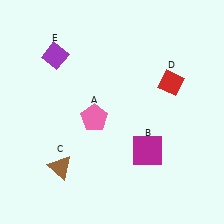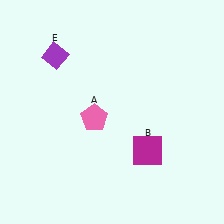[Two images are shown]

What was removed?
The brown triangle (C), the red diamond (D) were removed in Image 2.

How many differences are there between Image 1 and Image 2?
There are 2 differences between the two images.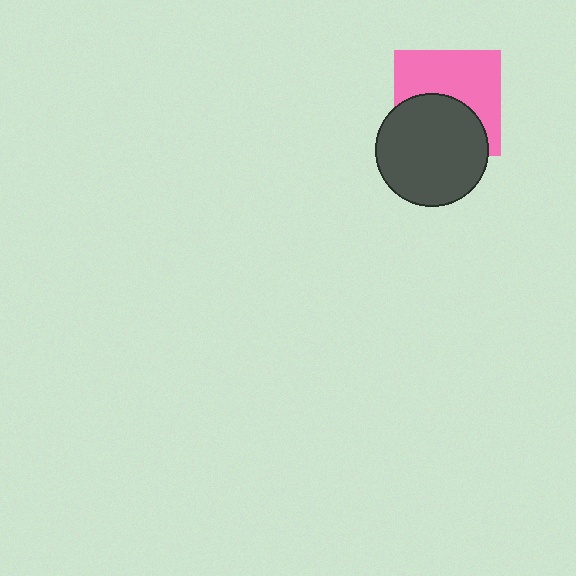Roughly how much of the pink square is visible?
About half of it is visible (roughly 56%).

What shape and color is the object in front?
The object in front is a dark gray circle.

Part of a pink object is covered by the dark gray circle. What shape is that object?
It is a square.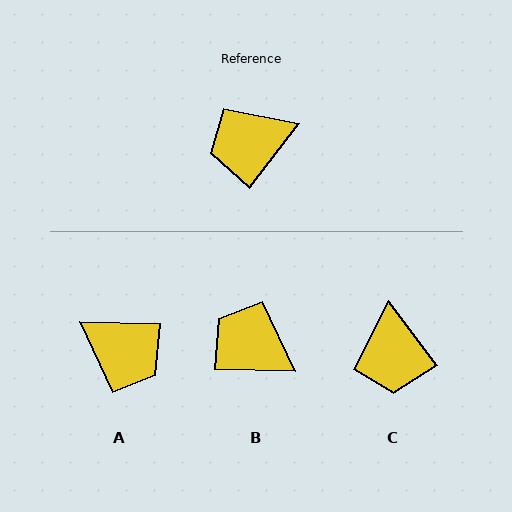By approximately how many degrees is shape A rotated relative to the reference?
Approximately 126 degrees counter-clockwise.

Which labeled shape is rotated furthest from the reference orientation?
A, about 126 degrees away.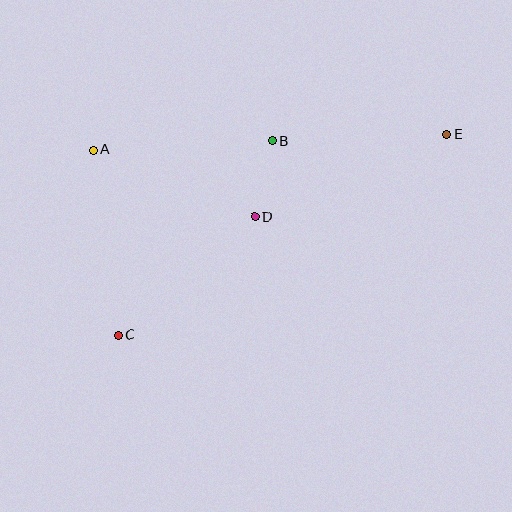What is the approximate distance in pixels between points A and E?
The distance between A and E is approximately 354 pixels.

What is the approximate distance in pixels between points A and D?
The distance between A and D is approximately 175 pixels.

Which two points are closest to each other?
Points B and D are closest to each other.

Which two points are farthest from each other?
Points C and E are farthest from each other.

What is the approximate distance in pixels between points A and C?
The distance between A and C is approximately 187 pixels.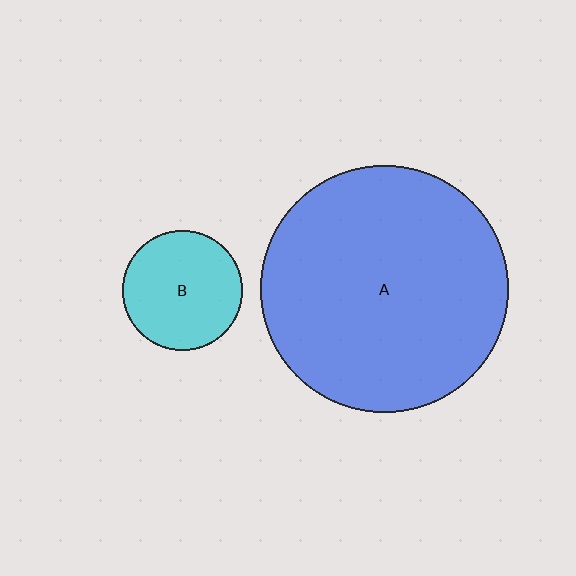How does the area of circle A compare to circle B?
Approximately 4.2 times.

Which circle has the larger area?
Circle A (blue).